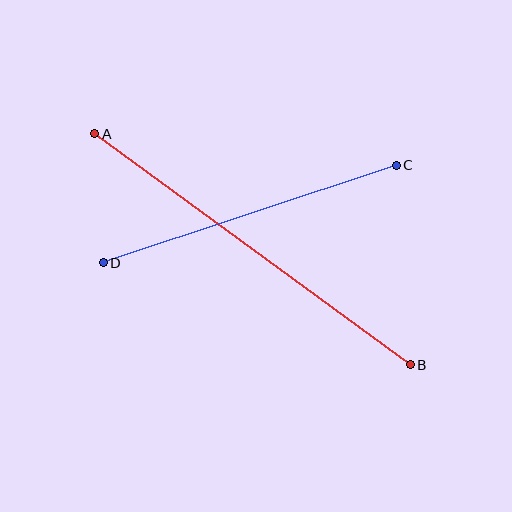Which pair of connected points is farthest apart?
Points A and B are farthest apart.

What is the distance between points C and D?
The distance is approximately 309 pixels.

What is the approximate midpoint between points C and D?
The midpoint is at approximately (250, 214) pixels.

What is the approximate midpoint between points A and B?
The midpoint is at approximately (253, 249) pixels.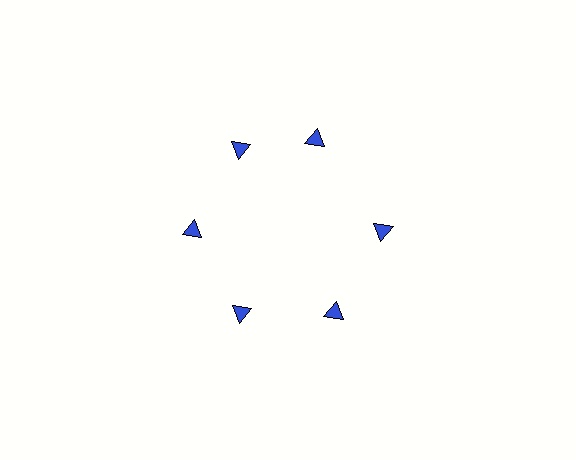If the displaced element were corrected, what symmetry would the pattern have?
It would have 6-fold rotational symmetry — the pattern would map onto itself every 60 degrees.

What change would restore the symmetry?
The symmetry would be restored by rotating it back into even spacing with its neighbors so that all 6 triangles sit at equal angles and equal distance from the center.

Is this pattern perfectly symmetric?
No. The 6 blue triangles are arranged in a ring, but one element near the 1 o'clock position is rotated out of alignment along the ring, breaking the 6-fold rotational symmetry.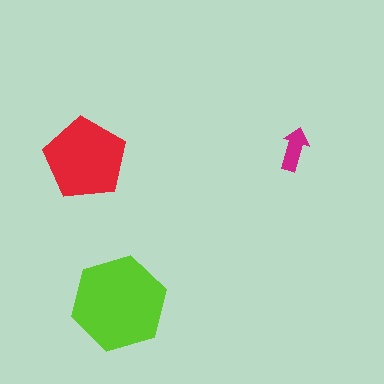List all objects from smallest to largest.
The magenta arrow, the red pentagon, the lime hexagon.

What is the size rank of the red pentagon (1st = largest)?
2nd.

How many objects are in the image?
There are 3 objects in the image.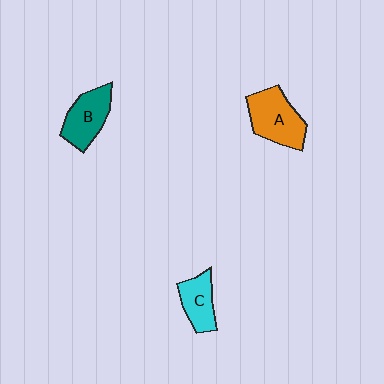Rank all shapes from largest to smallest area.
From largest to smallest: A (orange), B (teal), C (cyan).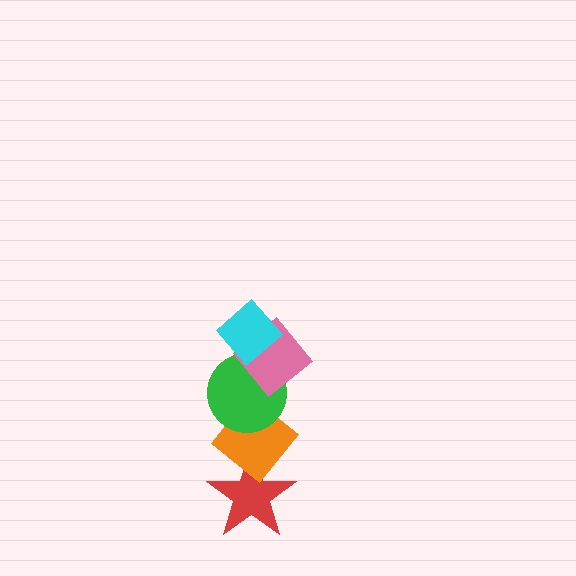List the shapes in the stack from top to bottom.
From top to bottom: the cyan diamond, the pink diamond, the green circle, the orange diamond, the red star.